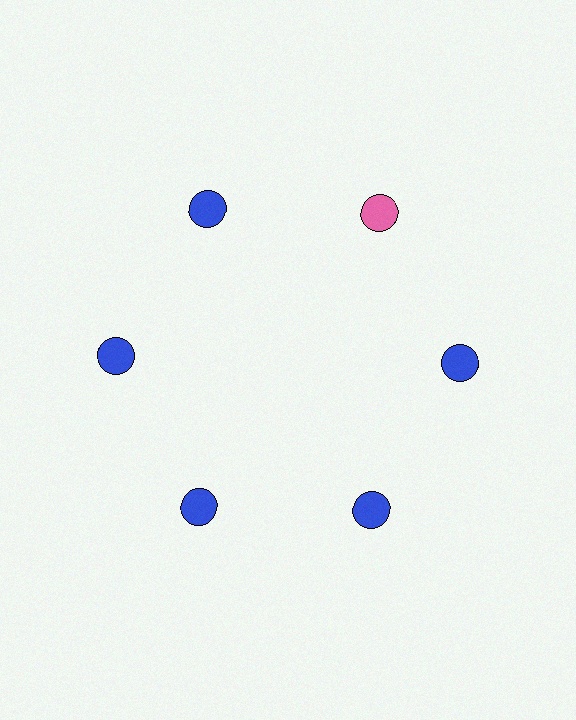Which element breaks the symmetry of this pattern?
The pink circle at roughly the 1 o'clock position breaks the symmetry. All other shapes are blue circles.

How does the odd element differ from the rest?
It has a different color: pink instead of blue.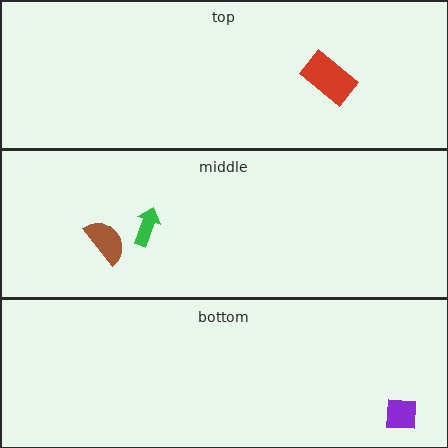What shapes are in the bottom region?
The purple square.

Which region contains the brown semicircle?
The middle region.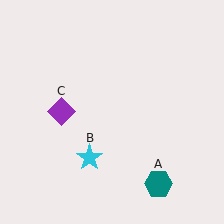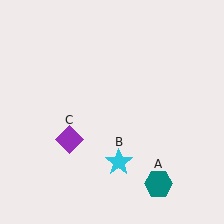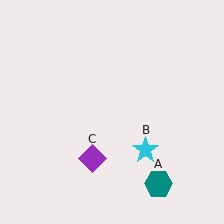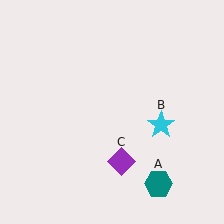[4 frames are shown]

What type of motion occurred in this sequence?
The cyan star (object B), purple diamond (object C) rotated counterclockwise around the center of the scene.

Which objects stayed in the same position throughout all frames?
Teal hexagon (object A) remained stationary.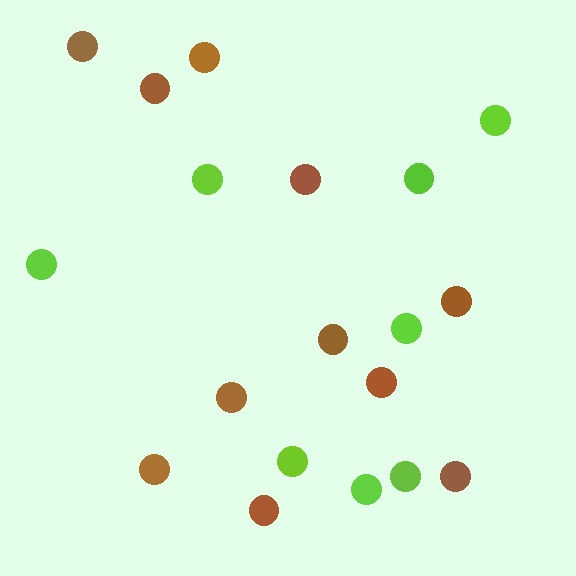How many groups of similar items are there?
There are 2 groups: one group of brown circles (11) and one group of lime circles (8).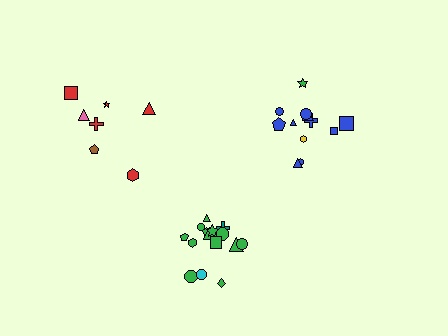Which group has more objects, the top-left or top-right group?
The top-right group.